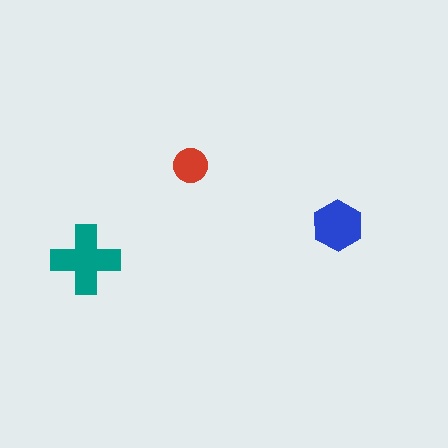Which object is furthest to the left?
The teal cross is leftmost.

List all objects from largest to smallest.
The teal cross, the blue hexagon, the red circle.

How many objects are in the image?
There are 3 objects in the image.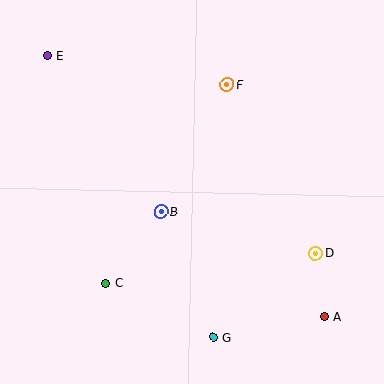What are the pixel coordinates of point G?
Point G is at (213, 337).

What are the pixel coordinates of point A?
Point A is at (324, 317).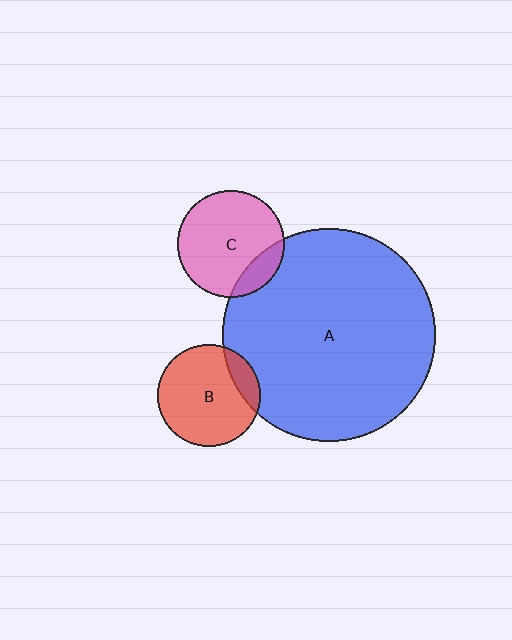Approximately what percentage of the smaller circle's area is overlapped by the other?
Approximately 15%.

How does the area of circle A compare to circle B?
Approximately 4.3 times.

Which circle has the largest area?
Circle A (blue).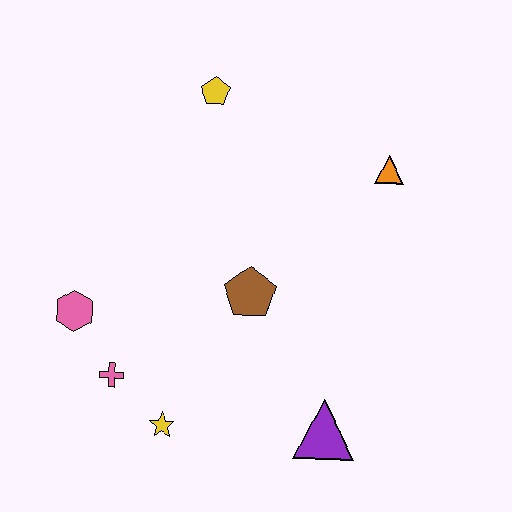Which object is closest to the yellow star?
The pink cross is closest to the yellow star.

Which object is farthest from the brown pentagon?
The yellow pentagon is farthest from the brown pentagon.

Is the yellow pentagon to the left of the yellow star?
No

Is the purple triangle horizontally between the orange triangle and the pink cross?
Yes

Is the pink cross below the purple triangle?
No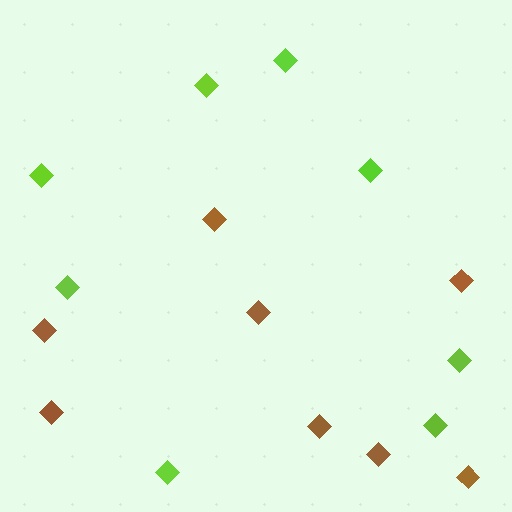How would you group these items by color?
There are 2 groups: one group of lime diamonds (8) and one group of brown diamonds (8).